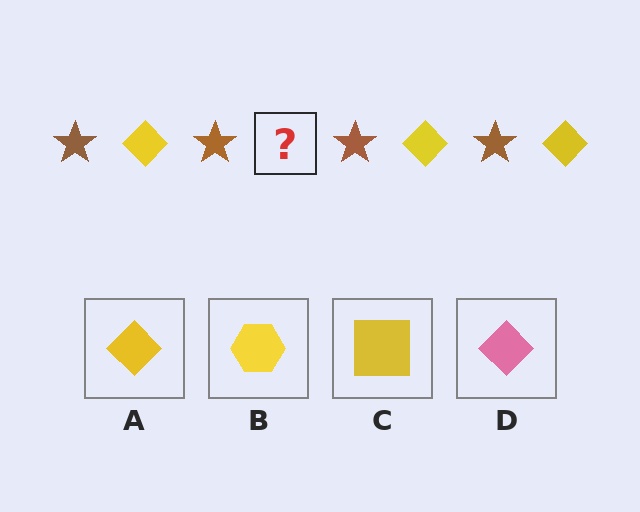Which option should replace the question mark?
Option A.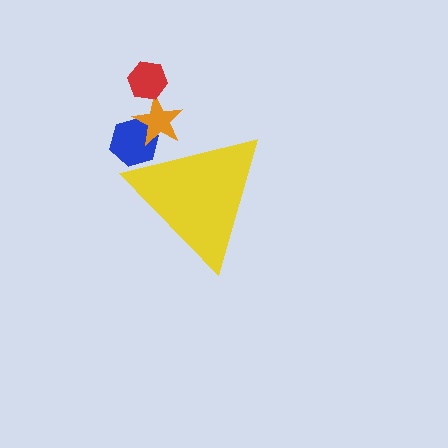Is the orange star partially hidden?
Yes, the orange star is partially hidden behind the yellow triangle.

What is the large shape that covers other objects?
A yellow triangle.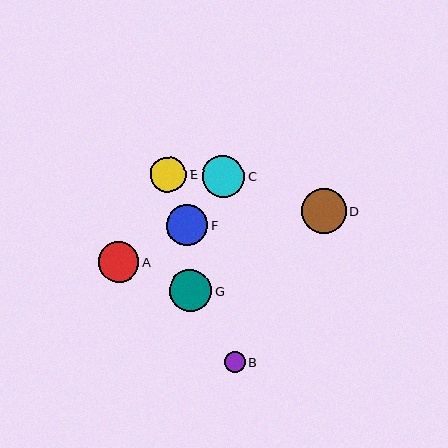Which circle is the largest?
Circle D is the largest with a size of approximately 44 pixels.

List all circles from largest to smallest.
From largest to smallest: D, G, C, F, A, E, B.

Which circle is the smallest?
Circle B is the smallest with a size of approximately 21 pixels.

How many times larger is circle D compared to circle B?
Circle D is approximately 2.1 times the size of circle B.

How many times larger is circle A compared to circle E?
Circle A is approximately 1.1 times the size of circle E.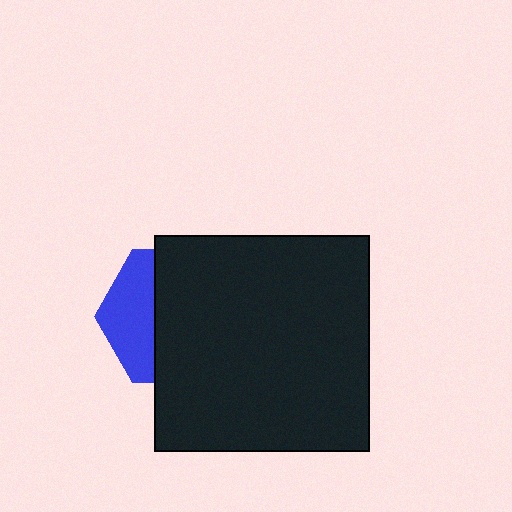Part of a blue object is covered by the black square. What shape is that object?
It is a hexagon.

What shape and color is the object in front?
The object in front is a black square.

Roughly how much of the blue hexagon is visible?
A small part of it is visible (roughly 35%).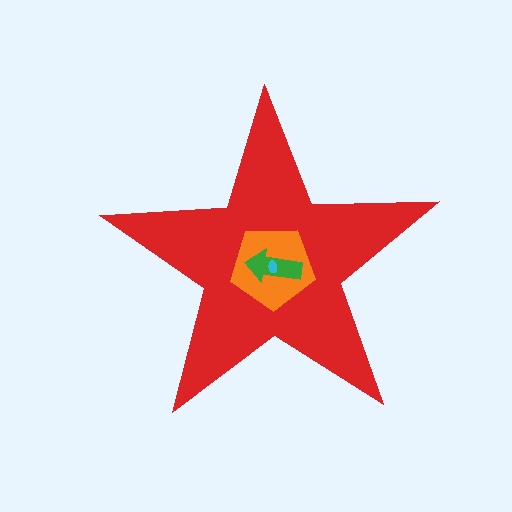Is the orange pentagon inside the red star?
Yes.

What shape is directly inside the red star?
The orange pentagon.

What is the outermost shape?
The red star.